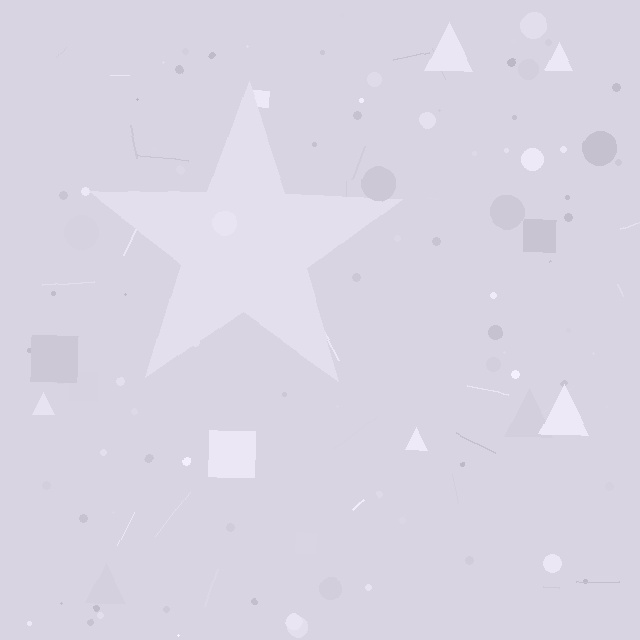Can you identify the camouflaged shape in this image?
The camouflaged shape is a star.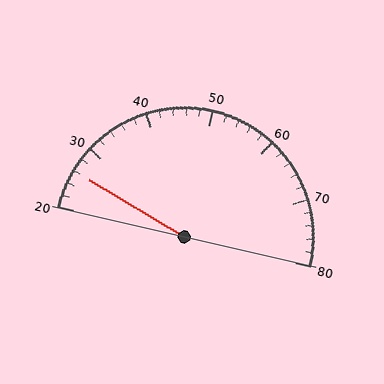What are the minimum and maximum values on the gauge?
The gauge ranges from 20 to 80.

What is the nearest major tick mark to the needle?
The nearest major tick mark is 30.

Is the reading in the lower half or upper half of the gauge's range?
The reading is in the lower half of the range (20 to 80).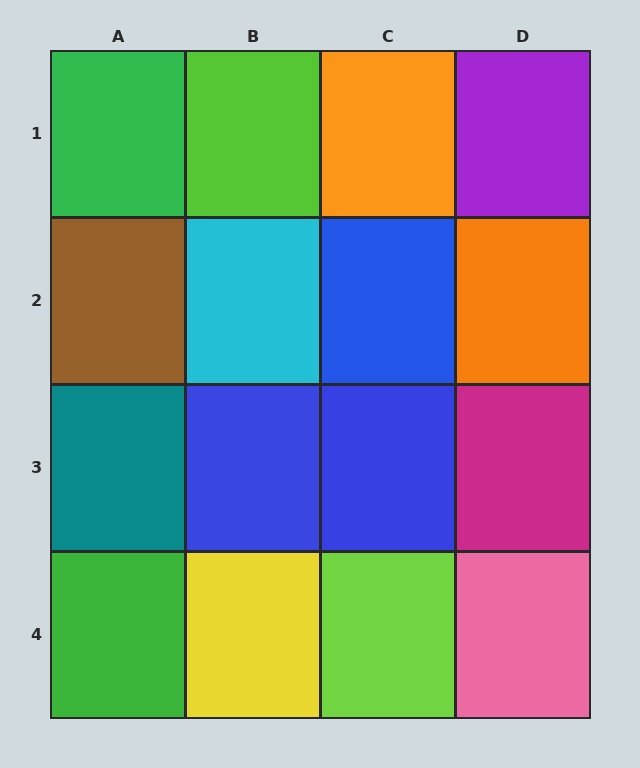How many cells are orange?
2 cells are orange.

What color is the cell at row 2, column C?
Blue.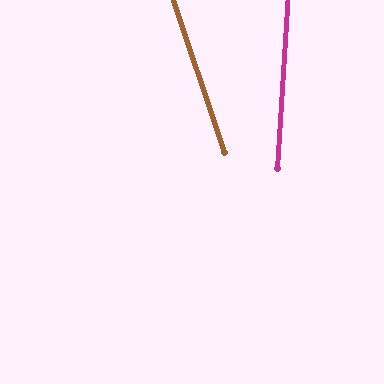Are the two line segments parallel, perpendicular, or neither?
Neither parallel nor perpendicular — they differ by about 22°.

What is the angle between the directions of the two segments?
Approximately 22 degrees.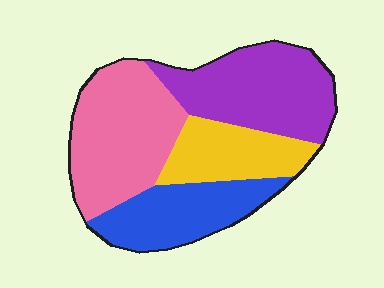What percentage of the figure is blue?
Blue covers 21% of the figure.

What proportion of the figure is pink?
Pink covers 32% of the figure.